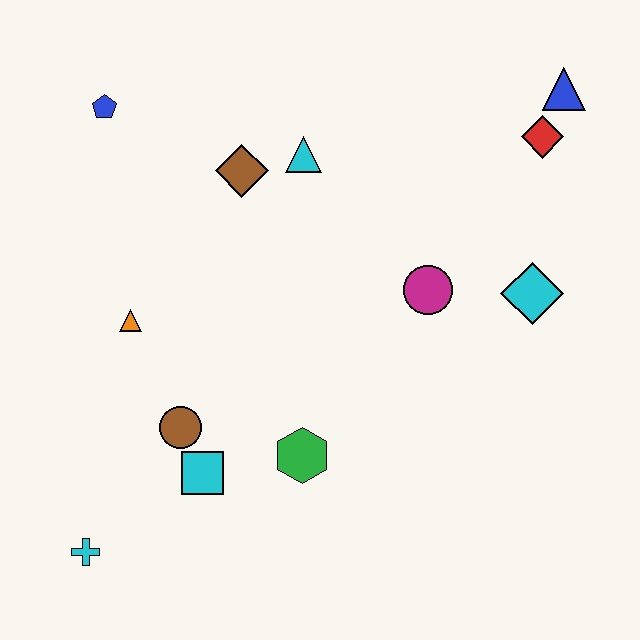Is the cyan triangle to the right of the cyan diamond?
No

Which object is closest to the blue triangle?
The red diamond is closest to the blue triangle.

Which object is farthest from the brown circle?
The blue triangle is farthest from the brown circle.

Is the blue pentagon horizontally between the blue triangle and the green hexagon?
No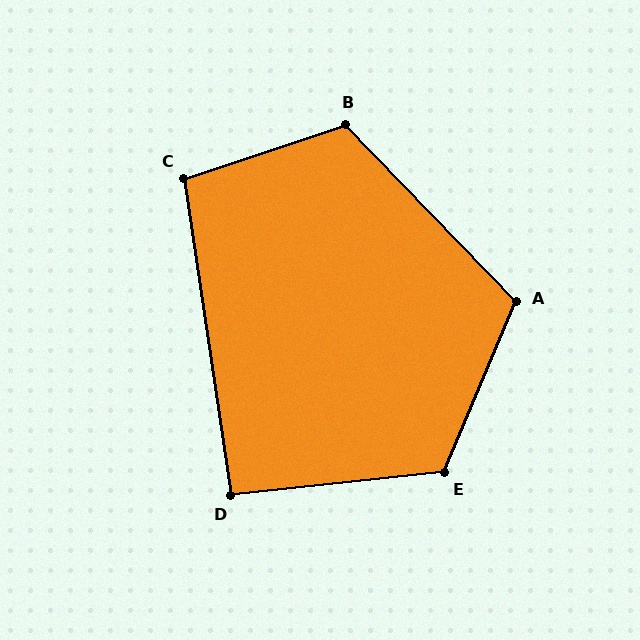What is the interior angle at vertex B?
Approximately 116 degrees (obtuse).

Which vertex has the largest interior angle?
E, at approximately 119 degrees.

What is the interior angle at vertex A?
Approximately 113 degrees (obtuse).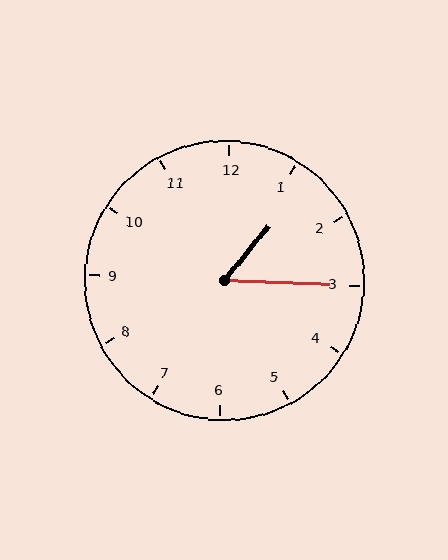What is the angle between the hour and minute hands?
Approximately 52 degrees.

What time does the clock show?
1:15.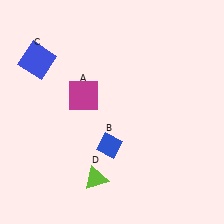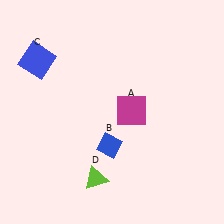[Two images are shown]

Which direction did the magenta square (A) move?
The magenta square (A) moved right.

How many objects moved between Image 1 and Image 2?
1 object moved between the two images.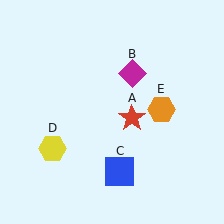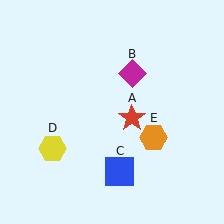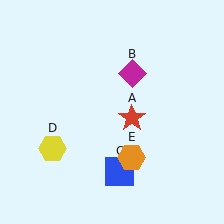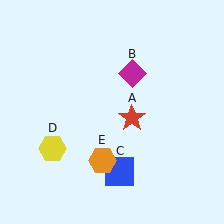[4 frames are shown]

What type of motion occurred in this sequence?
The orange hexagon (object E) rotated clockwise around the center of the scene.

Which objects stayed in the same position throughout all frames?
Red star (object A) and magenta diamond (object B) and blue square (object C) and yellow hexagon (object D) remained stationary.